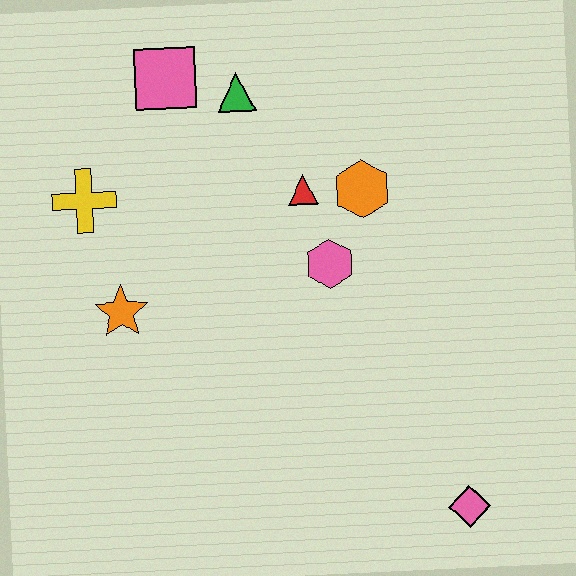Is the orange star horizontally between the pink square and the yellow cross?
Yes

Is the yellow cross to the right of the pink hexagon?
No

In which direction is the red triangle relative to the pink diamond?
The red triangle is above the pink diamond.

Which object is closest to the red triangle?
The orange hexagon is closest to the red triangle.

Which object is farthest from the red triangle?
The pink diamond is farthest from the red triangle.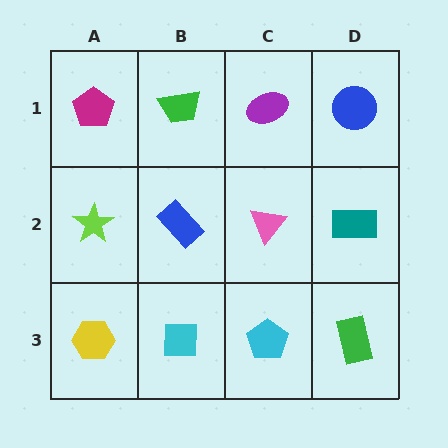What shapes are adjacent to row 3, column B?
A blue rectangle (row 2, column B), a yellow hexagon (row 3, column A), a cyan pentagon (row 3, column C).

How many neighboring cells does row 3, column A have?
2.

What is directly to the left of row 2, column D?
A pink triangle.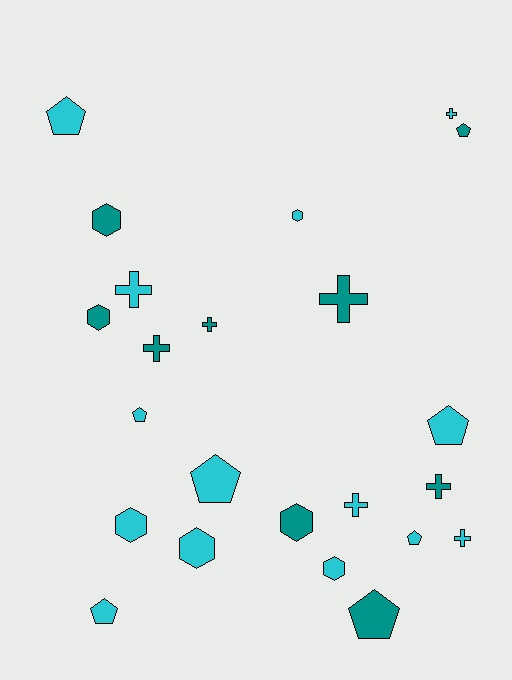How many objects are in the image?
There are 23 objects.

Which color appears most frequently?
Cyan, with 14 objects.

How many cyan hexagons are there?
There are 4 cyan hexagons.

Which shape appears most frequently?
Pentagon, with 8 objects.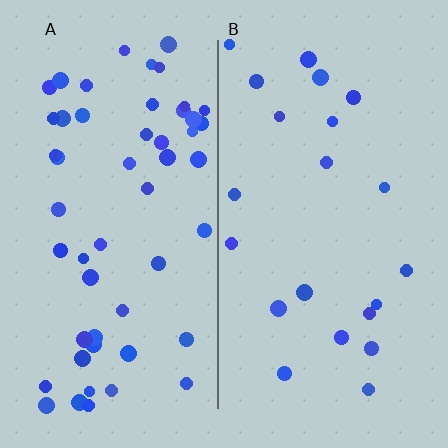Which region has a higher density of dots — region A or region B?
A (the left).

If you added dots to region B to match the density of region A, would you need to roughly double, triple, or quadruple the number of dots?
Approximately double.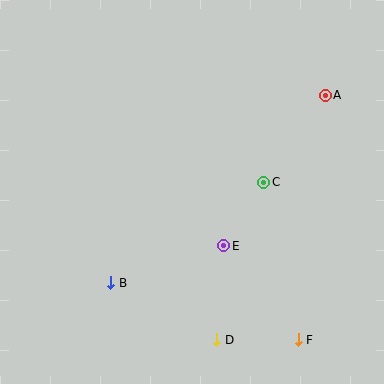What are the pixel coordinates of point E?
Point E is at (224, 246).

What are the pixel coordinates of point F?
Point F is at (298, 340).